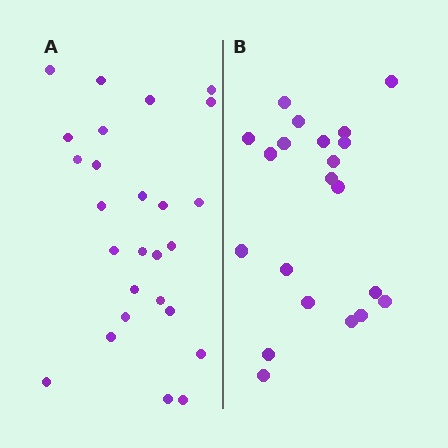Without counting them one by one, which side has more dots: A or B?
Region A (the left region) has more dots.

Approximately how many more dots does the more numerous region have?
Region A has about 5 more dots than region B.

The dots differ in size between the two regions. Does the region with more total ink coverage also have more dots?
No. Region B has more total ink coverage because its dots are larger, but region A actually contains more individual dots. Total area can be misleading — the number of items is what matters here.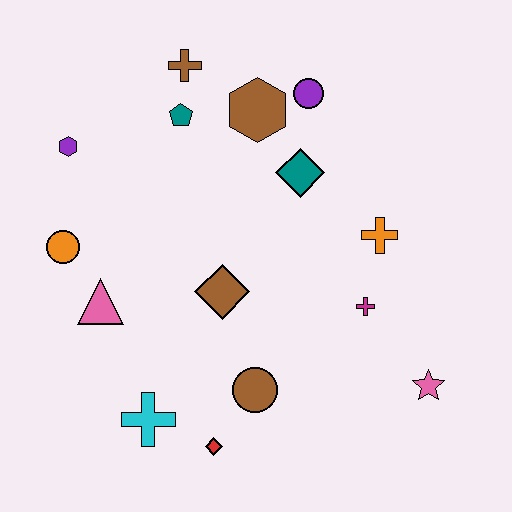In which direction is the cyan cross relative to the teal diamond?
The cyan cross is below the teal diamond.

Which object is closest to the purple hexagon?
The orange circle is closest to the purple hexagon.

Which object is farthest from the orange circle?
The pink star is farthest from the orange circle.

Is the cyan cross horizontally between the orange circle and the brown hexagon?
Yes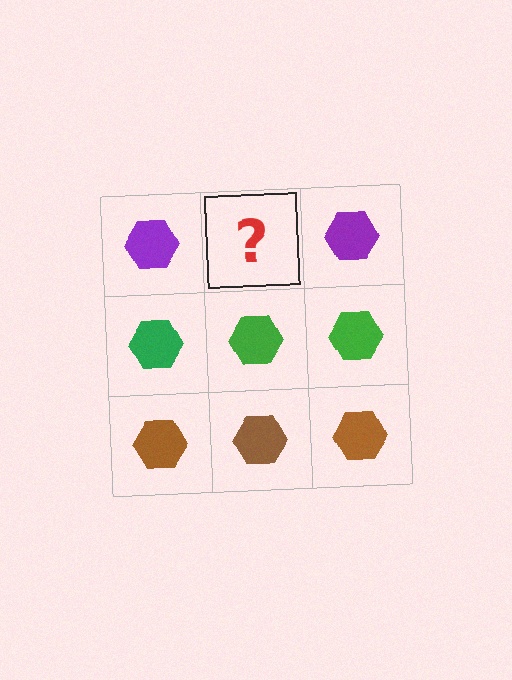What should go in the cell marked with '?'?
The missing cell should contain a purple hexagon.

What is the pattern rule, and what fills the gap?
The rule is that each row has a consistent color. The gap should be filled with a purple hexagon.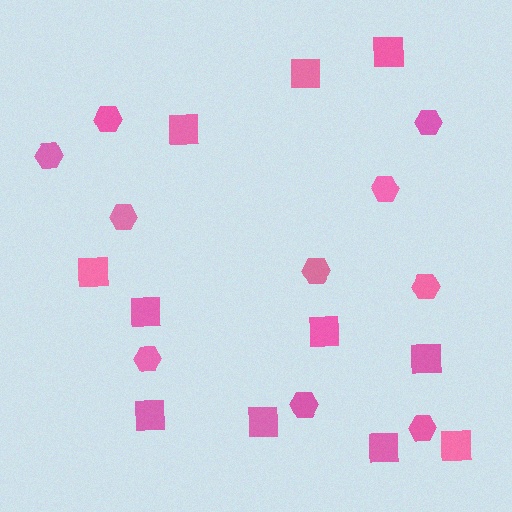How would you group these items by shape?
There are 2 groups: one group of squares (11) and one group of hexagons (10).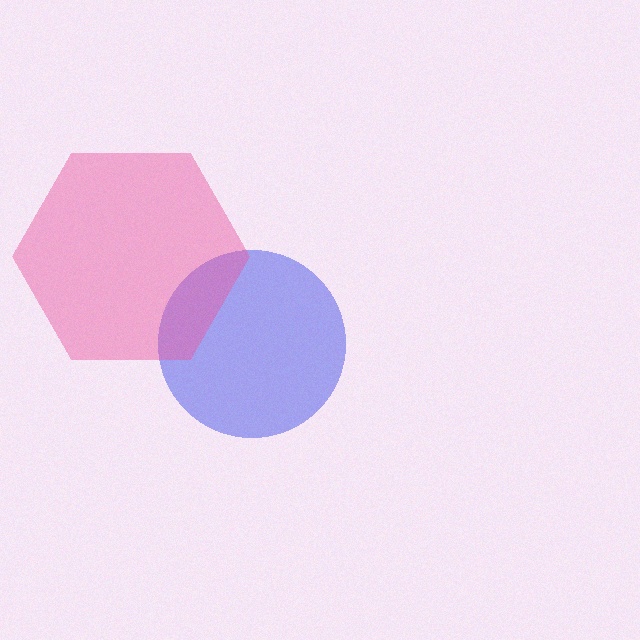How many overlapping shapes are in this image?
There are 2 overlapping shapes in the image.